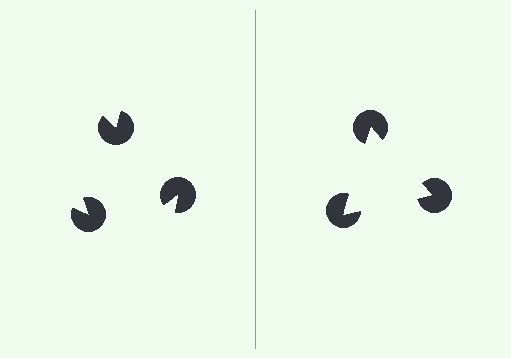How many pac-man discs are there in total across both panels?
6 — 3 on each side.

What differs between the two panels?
The pac-man discs are positioned identically on both sides; only the wedge orientations differ. On the right they align to a triangle; on the left they are misaligned.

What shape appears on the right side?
An illusory triangle.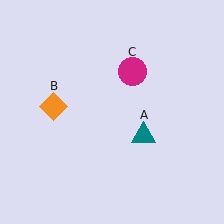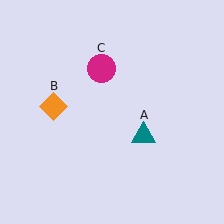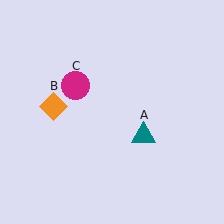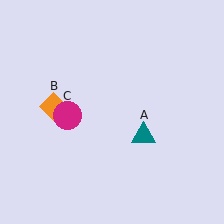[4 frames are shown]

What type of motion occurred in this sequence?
The magenta circle (object C) rotated counterclockwise around the center of the scene.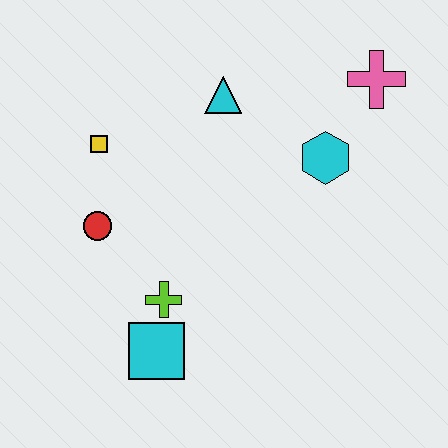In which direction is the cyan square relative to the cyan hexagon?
The cyan square is below the cyan hexagon.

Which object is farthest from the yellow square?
The pink cross is farthest from the yellow square.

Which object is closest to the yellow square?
The red circle is closest to the yellow square.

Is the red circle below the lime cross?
No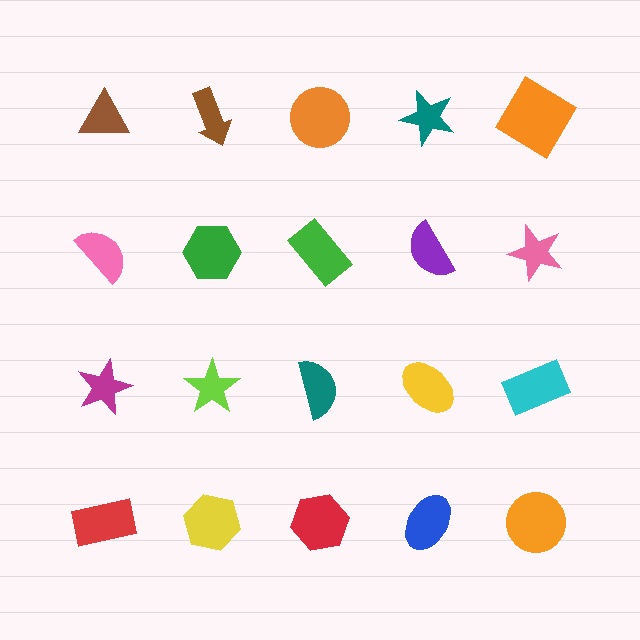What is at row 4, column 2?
A yellow hexagon.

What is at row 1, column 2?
A brown arrow.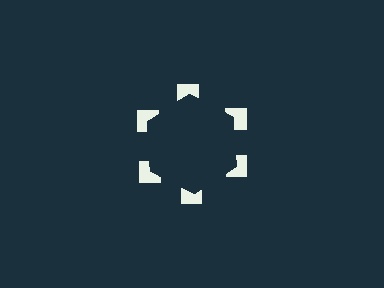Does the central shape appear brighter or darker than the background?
It typically appears slightly darker than the background, even though no actual brightness change is drawn.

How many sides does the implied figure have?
6 sides.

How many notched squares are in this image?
There are 6 — one at each vertex of the illusory hexagon.